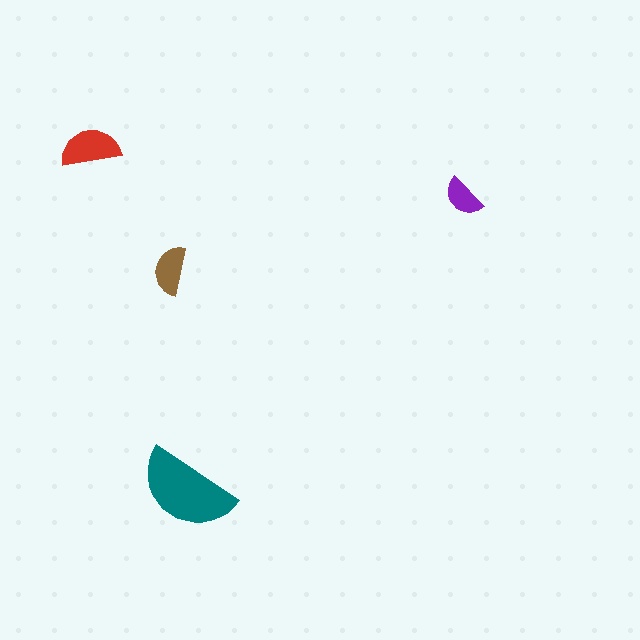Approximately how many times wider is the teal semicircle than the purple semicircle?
About 2.5 times wider.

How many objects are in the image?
There are 4 objects in the image.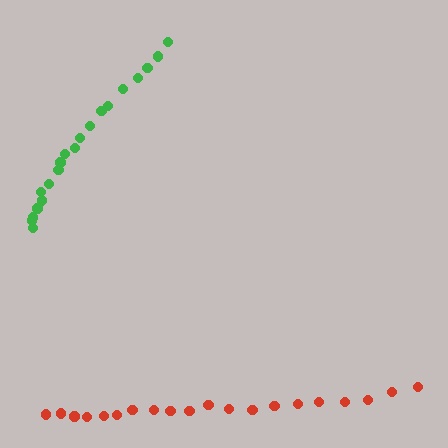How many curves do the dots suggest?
There are 2 distinct paths.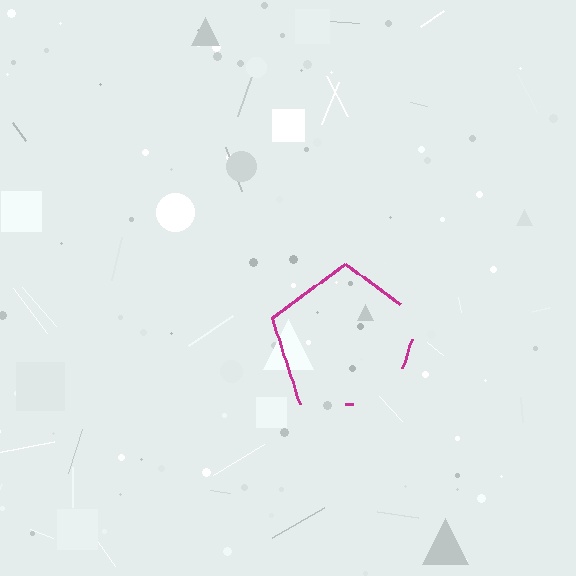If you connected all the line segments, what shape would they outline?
They would outline a pentagon.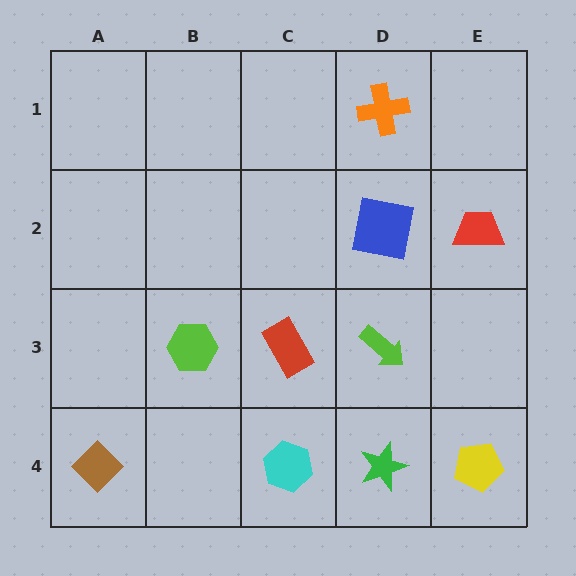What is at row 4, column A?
A brown diamond.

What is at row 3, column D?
A lime arrow.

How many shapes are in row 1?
1 shape.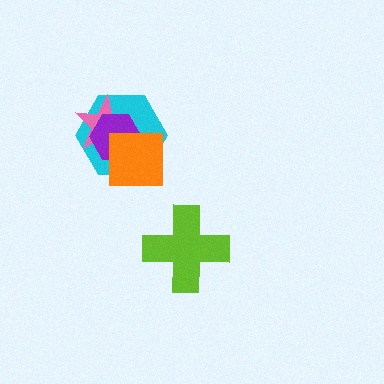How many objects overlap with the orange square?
3 objects overlap with the orange square.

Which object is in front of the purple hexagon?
The orange square is in front of the purple hexagon.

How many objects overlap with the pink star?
3 objects overlap with the pink star.